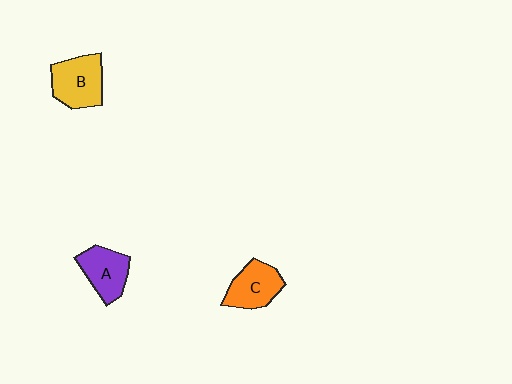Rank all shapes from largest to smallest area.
From largest to smallest: B (yellow), C (orange), A (purple).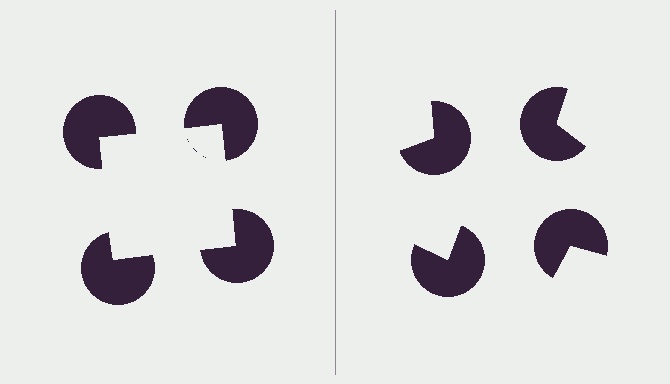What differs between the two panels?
The pac-man discs are positioned identically on both sides; only the wedge orientations differ. On the left they align to a square; on the right they are misaligned.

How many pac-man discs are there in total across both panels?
8 — 4 on each side.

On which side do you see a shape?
An illusory square appears on the left side. On the right side the wedge cuts are rotated, so no coherent shape forms.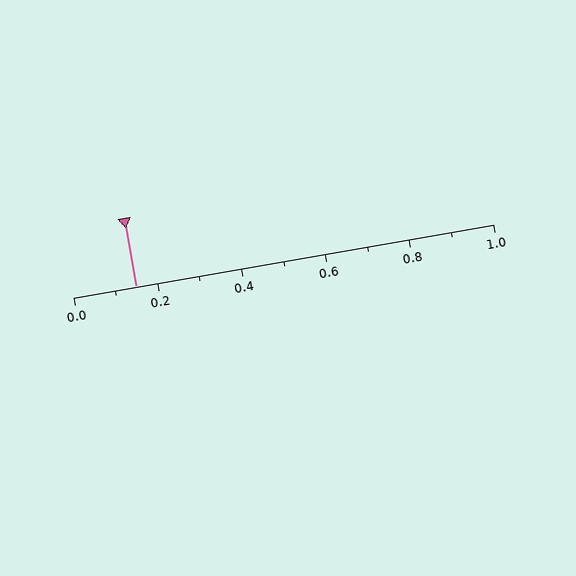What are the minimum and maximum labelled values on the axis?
The axis runs from 0.0 to 1.0.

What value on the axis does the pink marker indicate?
The marker indicates approximately 0.15.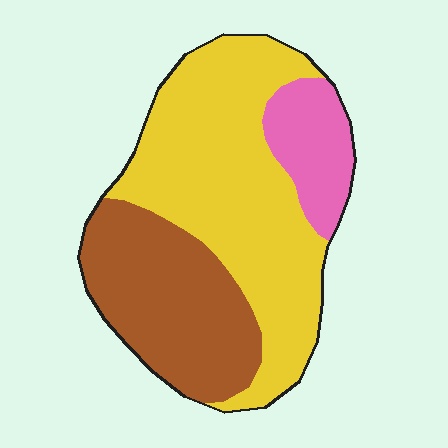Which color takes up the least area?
Pink, at roughly 15%.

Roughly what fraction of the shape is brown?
Brown covers roughly 30% of the shape.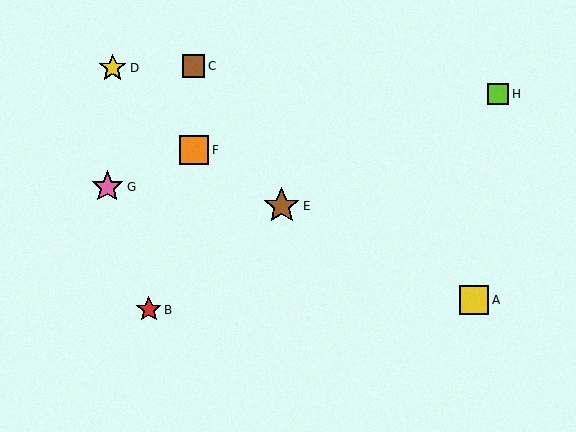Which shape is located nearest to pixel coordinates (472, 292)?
The yellow square (labeled A) at (474, 300) is nearest to that location.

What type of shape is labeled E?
Shape E is a brown star.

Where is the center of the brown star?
The center of the brown star is at (282, 206).